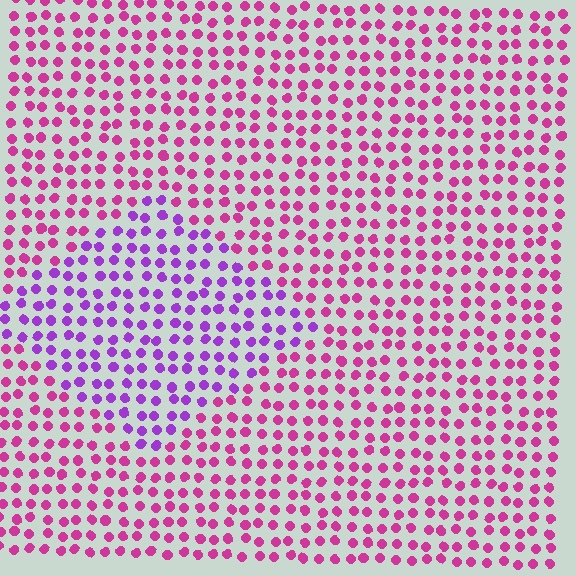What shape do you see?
I see a diamond.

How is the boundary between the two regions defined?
The boundary is defined purely by a slight shift in hue (about 39 degrees). Spacing, size, and orientation are identical on both sides.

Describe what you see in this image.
The image is filled with small magenta elements in a uniform arrangement. A diamond-shaped region is visible where the elements are tinted to a slightly different hue, forming a subtle color boundary.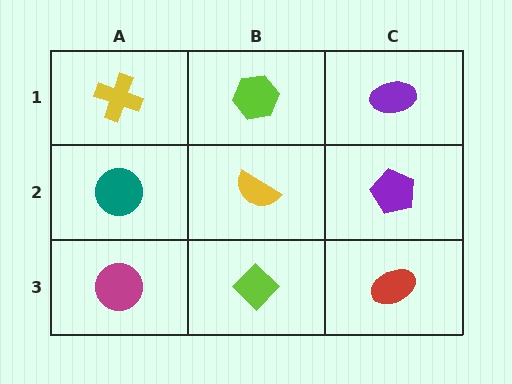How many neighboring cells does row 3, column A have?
2.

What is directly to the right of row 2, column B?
A purple pentagon.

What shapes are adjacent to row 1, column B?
A yellow semicircle (row 2, column B), a yellow cross (row 1, column A), a purple ellipse (row 1, column C).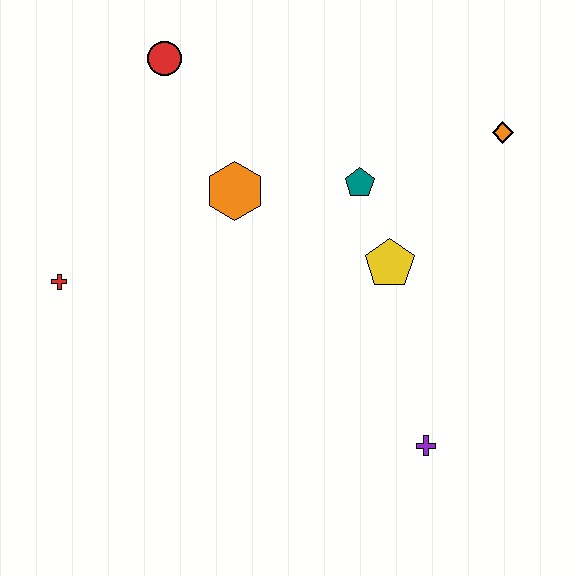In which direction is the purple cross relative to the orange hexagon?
The purple cross is below the orange hexagon.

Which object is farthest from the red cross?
The orange diamond is farthest from the red cross.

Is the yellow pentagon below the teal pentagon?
Yes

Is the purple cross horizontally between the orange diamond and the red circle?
Yes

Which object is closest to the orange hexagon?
The teal pentagon is closest to the orange hexagon.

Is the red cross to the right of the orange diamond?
No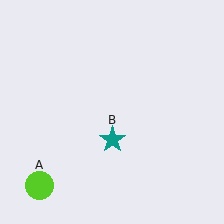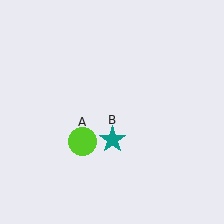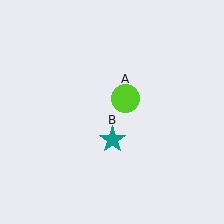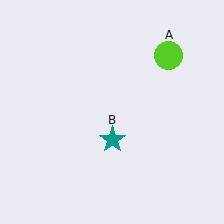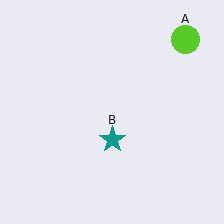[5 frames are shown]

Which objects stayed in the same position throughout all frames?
Teal star (object B) remained stationary.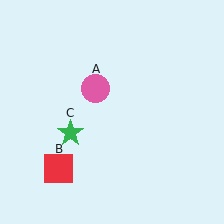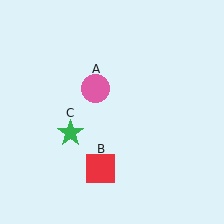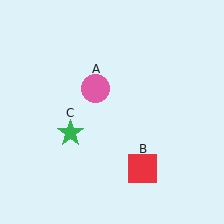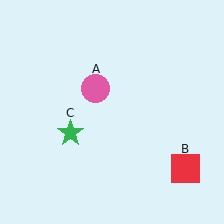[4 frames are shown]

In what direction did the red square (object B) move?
The red square (object B) moved right.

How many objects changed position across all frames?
1 object changed position: red square (object B).